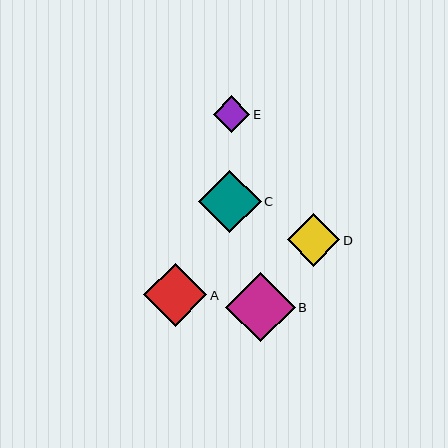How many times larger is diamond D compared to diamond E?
Diamond D is approximately 1.4 times the size of diamond E.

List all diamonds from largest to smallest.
From largest to smallest: B, A, C, D, E.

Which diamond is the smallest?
Diamond E is the smallest with a size of approximately 36 pixels.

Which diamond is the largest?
Diamond B is the largest with a size of approximately 69 pixels.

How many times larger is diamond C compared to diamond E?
Diamond C is approximately 1.7 times the size of diamond E.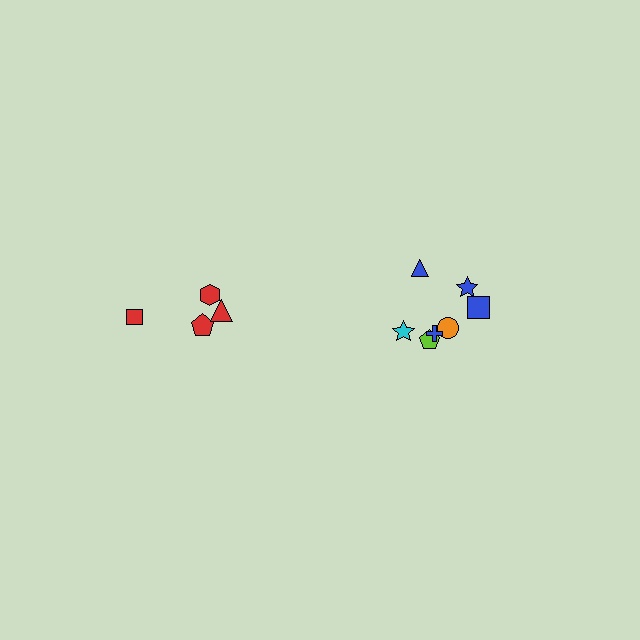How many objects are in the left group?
There are 4 objects.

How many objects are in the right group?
There are 7 objects.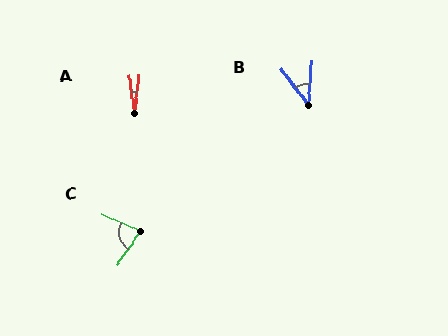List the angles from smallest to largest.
A (16°), B (41°), C (79°).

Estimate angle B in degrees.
Approximately 41 degrees.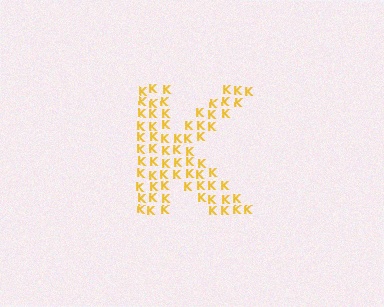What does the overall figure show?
The overall figure shows the letter K.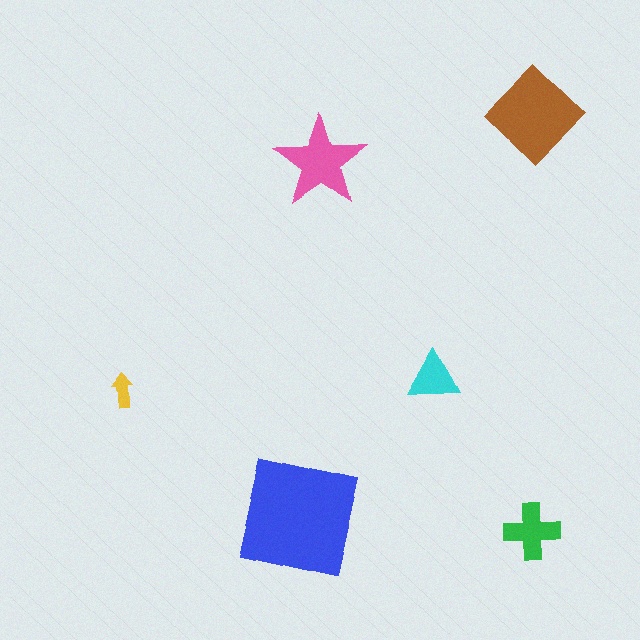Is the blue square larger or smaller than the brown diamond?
Larger.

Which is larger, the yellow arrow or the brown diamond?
The brown diamond.